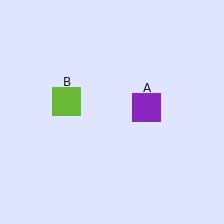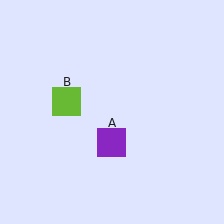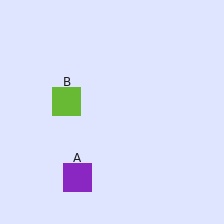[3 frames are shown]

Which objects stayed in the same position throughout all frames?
Lime square (object B) remained stationary.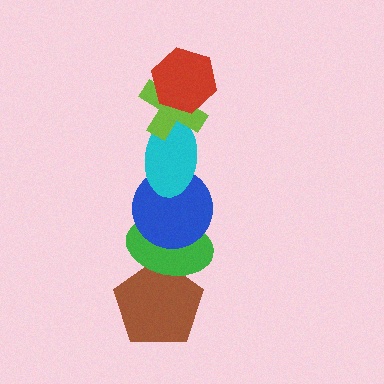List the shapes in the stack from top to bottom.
From top to bottom: the red hexagon, the lime cross, the cyan ellipse, the blue circle, the green ellipse, the brown pentagon.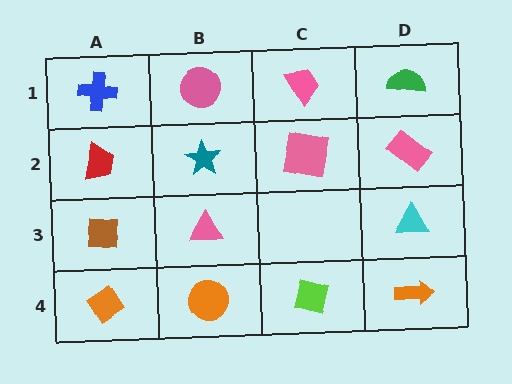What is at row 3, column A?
A brown square.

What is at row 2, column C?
A pink square.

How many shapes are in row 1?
4 shapes.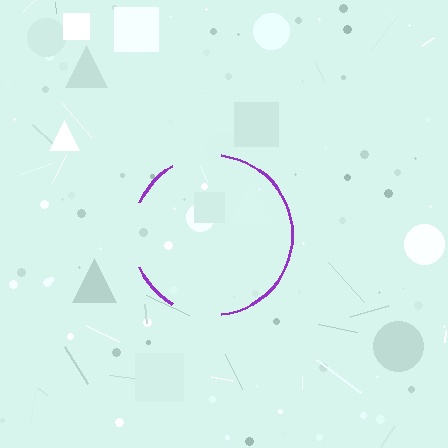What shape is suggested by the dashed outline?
The dashed outline suggests a circle.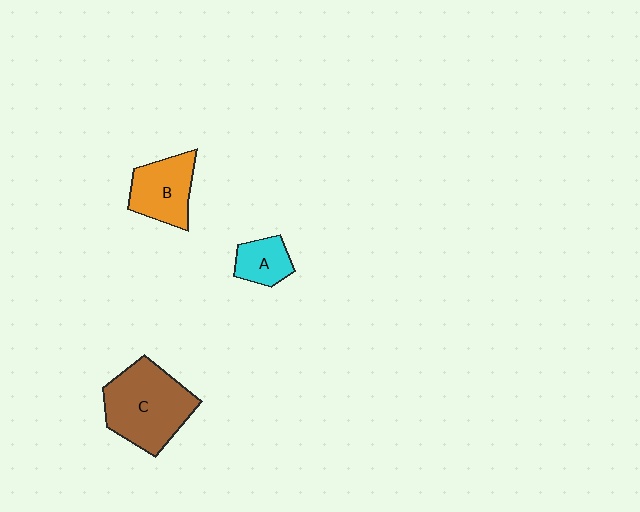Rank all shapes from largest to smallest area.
From largest to smallest: C (brown), B (orange), A (cyan).